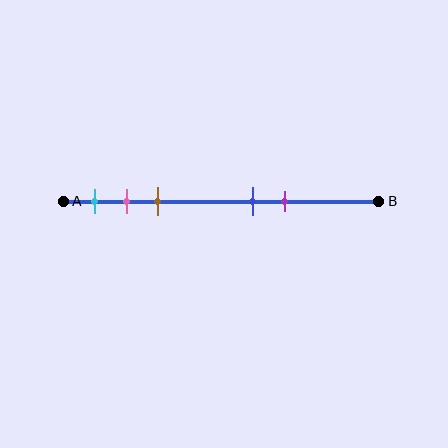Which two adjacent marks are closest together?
The pink and brown marks are the closest adjacent pair.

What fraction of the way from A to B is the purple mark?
The purple mark is approximately 70% (0.7) of the way from A to B.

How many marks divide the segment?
There are 5 marks dividing the segment.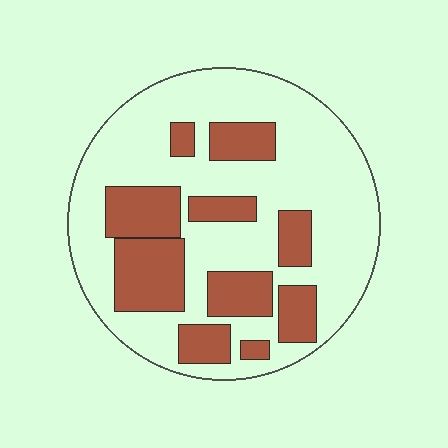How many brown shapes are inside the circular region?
10.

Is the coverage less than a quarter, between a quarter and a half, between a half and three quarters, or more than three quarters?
Between a quarter and a half.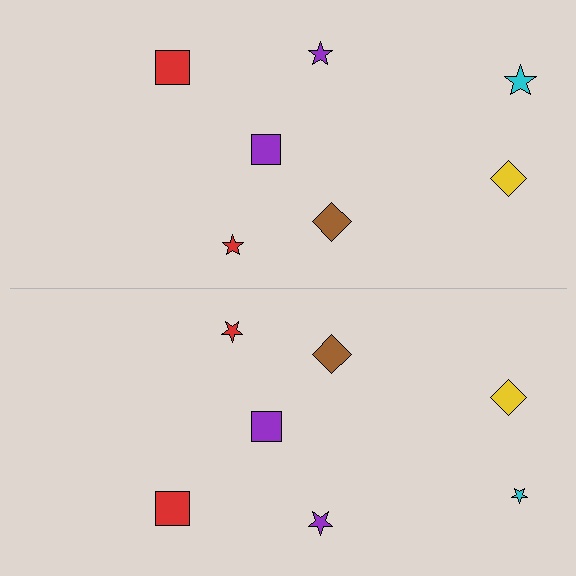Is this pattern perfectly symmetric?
No, the pattern is not perfectly symmetric. The cyan star on the bottom side has a different size than its mirror counterpart.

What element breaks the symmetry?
The cyan star on the bottom side has a different size than its mirror counterpart.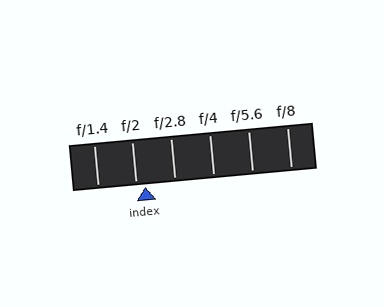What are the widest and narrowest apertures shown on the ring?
The widest aperture shown is f/1.4 and the narrowest is f/8.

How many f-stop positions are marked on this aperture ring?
There are 6 f-stop positions marked.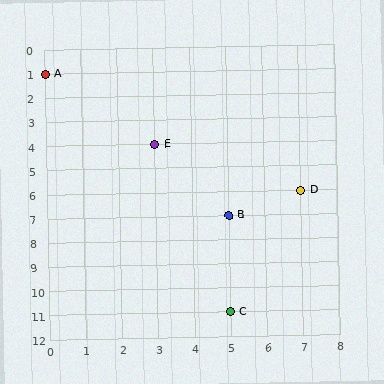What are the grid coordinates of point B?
Point B is at grid coordinates (5, 7).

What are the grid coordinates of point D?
Point D is at grid coordinates (7, 6).